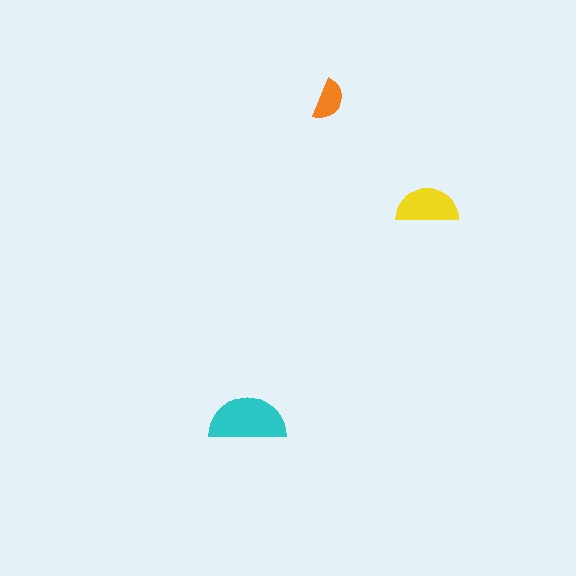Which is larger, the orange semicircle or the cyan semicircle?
The cyan one.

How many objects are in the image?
There are 3 objects in the image.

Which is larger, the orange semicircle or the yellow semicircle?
The yellow one.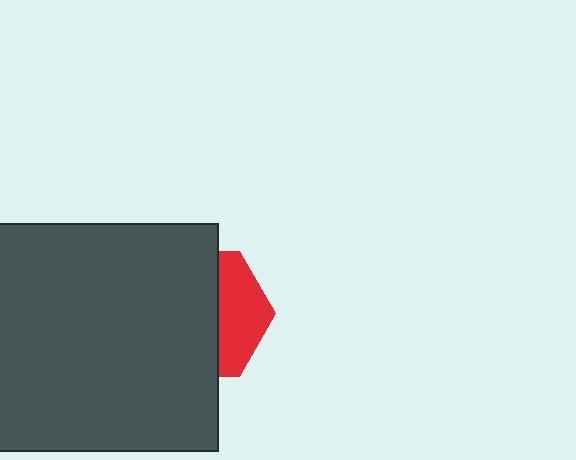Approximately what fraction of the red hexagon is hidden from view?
Roughly 65% of the red hexagon is hidden behind the dark gray square.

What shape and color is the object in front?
The object in front is a dark gray square.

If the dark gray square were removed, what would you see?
You would see the complete red hexagon.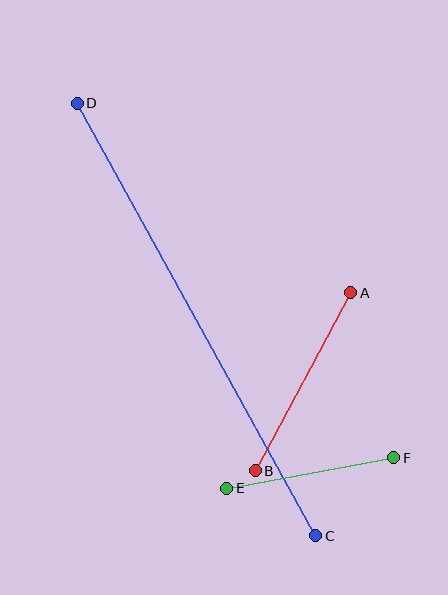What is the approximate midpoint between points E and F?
The midpoint is at approximately (310, 473) pixels.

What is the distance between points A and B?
The distance is approximately 202 pixels.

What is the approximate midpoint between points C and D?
The midpoint is at approximately (197, 319) pixels.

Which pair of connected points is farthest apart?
Points C and D are farthest apart.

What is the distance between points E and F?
The distance is approximately 169 pixels.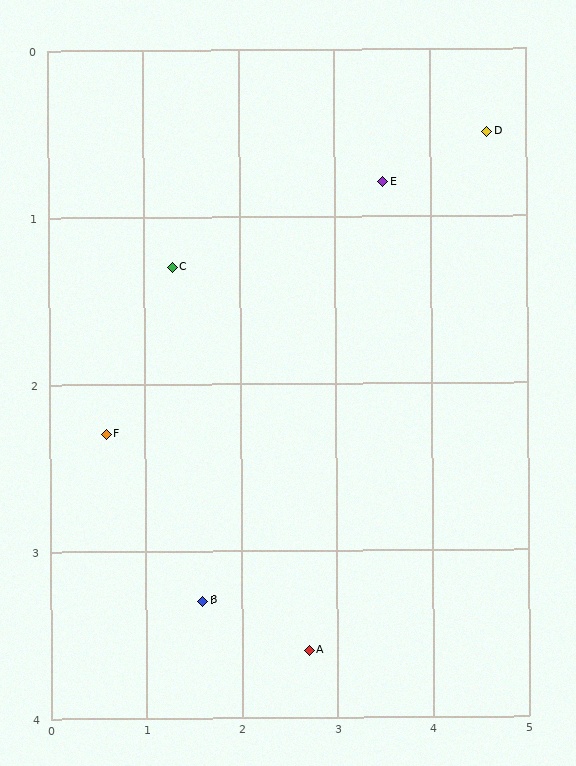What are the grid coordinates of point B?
Point B is at approximately (1.6, 3.3).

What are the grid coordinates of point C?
Point C is at approximately (1.3, 1.3).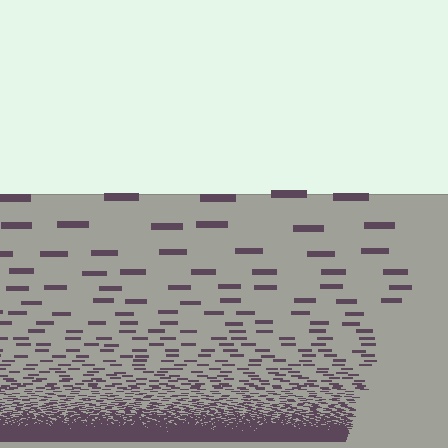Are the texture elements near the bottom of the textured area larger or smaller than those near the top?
Smaller. The gradient is inverted — elements near the bottom are smaller and denser.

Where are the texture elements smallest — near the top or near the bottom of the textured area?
Near the bottom.